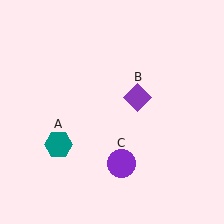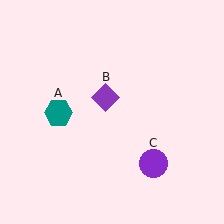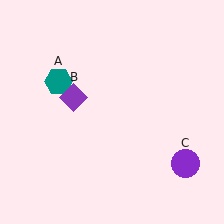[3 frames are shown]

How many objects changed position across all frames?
3 objects changed position: teal hexagon (object A), purple diamond (object B), purple circle (object C).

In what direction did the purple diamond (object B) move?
The purple diamond (object B) moved left.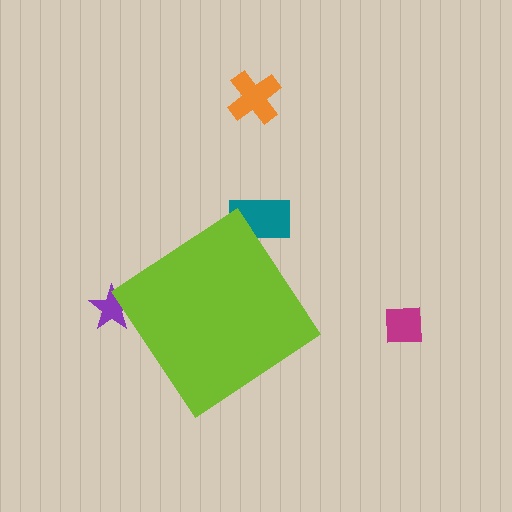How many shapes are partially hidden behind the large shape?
2 shapes are partially hidden.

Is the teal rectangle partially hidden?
Yes, the teal rectangle is partially hidden behind the lime diamond.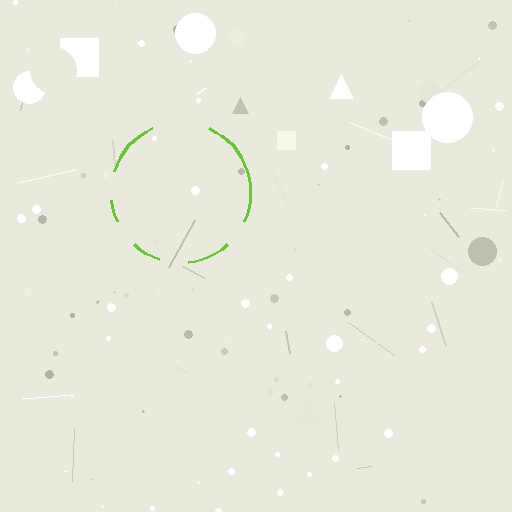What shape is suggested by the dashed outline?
The dashed outline suggests a circle.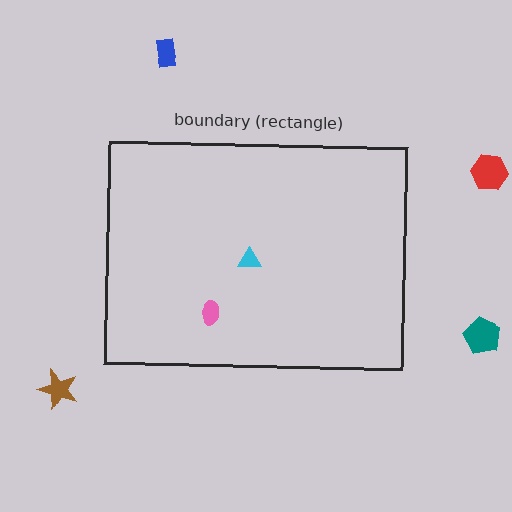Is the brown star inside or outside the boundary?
Outside.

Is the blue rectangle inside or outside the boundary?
Outside.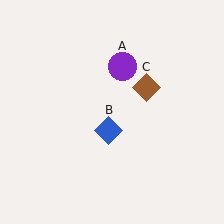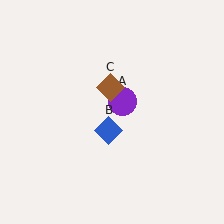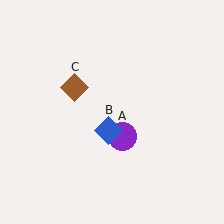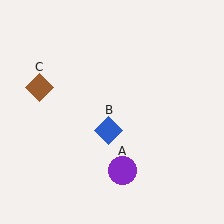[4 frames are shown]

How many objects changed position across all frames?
2 objects changed position: purple circle (object A), brown diamond (object C).